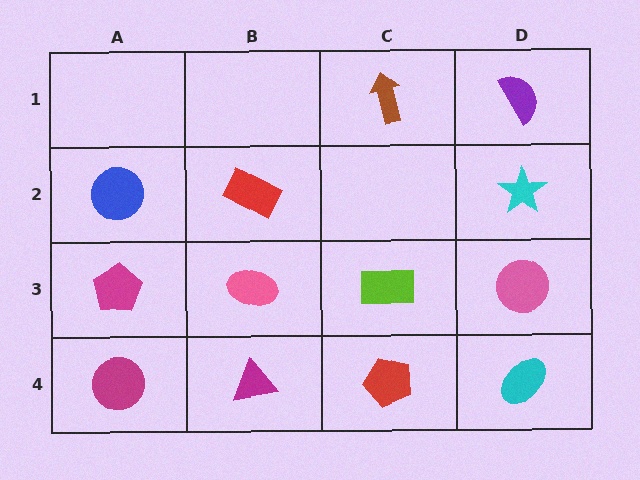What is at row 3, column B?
A pink ellipse.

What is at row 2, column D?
A cyan star.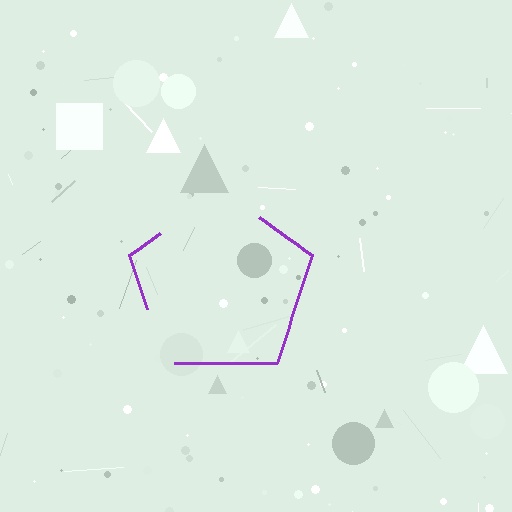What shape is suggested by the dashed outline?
The dashed outline suggests a pentagon.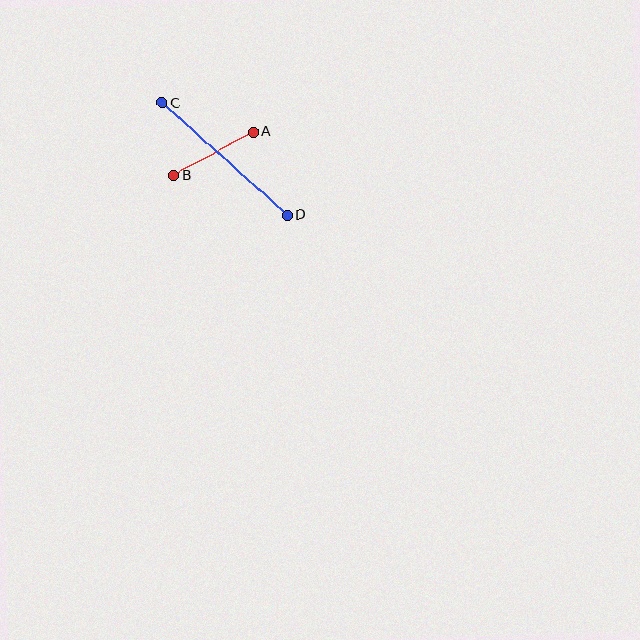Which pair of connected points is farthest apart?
Points C and D are farthest apart.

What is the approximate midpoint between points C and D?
The midpoint is at approximately (225, 159) pixels.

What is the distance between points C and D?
The distance is approximately 168 pixels.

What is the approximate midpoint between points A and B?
The midpoint is at approximately (214, 154) pixels.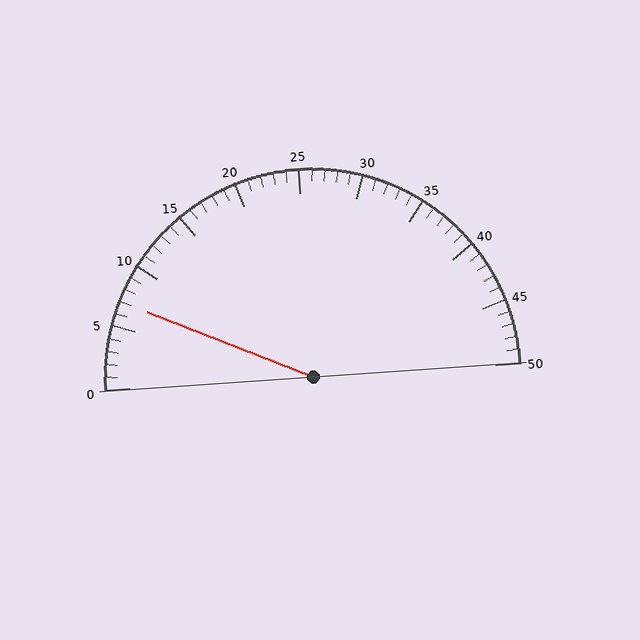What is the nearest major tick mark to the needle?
The nearest major tick mark is 5.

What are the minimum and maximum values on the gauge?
The gauge ranges from 0 to 50.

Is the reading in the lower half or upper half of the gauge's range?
The reading is in the lower half of the range (0 to 50).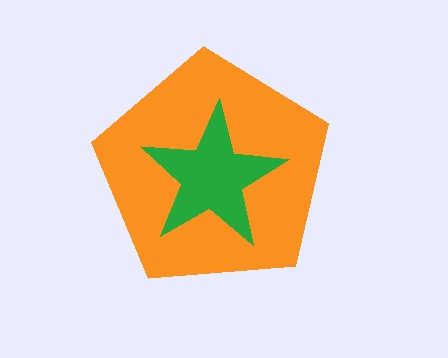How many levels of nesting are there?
2.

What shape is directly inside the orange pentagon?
The green star.